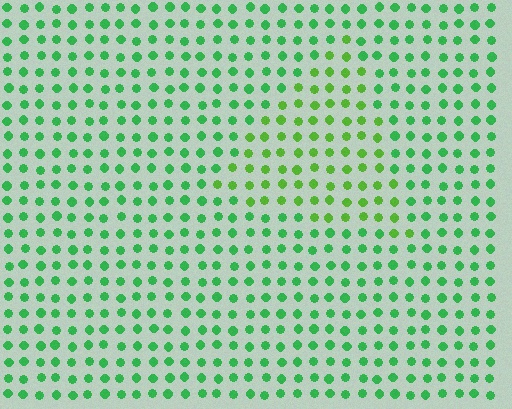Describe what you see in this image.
The image is filled with small green elements in a uniform arrangement. A triangle-shaped region is visible where the elements are tinted to a slightly different hue, forming a subtle color boundary.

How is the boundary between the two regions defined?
The boundary is defined purely by a slight shift in hue (about 29 degrees). Spacing, size, and orientation are identical on both sides.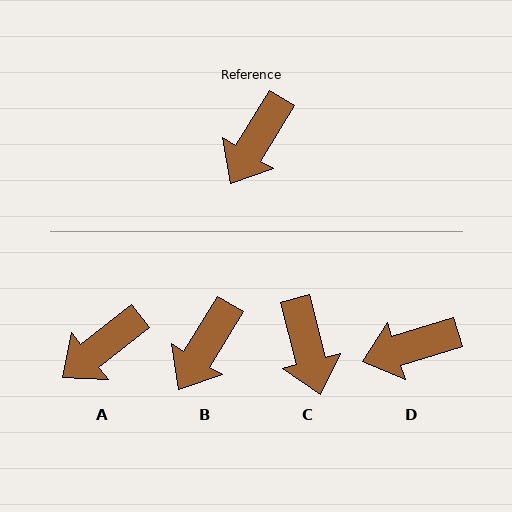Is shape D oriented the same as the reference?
No, it is off by about 41 degrees.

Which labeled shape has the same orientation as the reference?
B.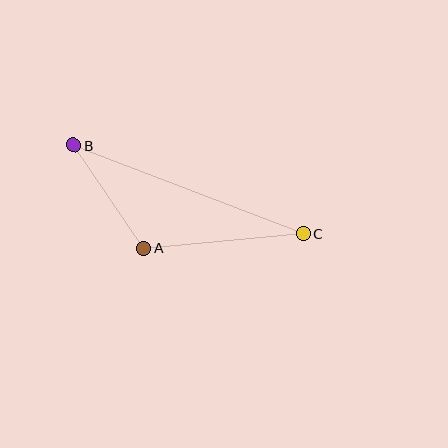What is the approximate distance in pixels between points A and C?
The distance between A and C is approximately 160 pixels.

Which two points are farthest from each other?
Points B and C are farthest from each other.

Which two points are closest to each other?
Points A and B are closest to each other.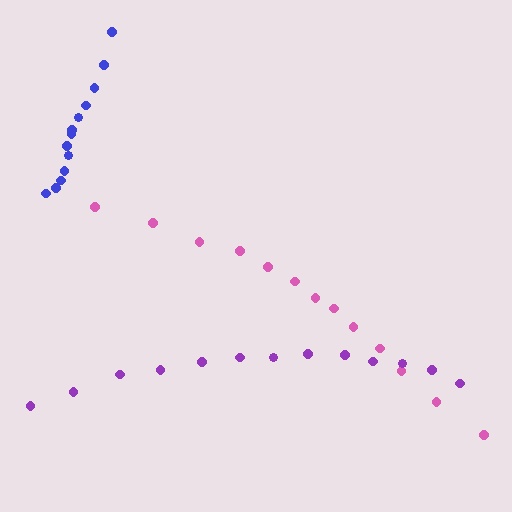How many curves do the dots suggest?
There are 3 distinct paths.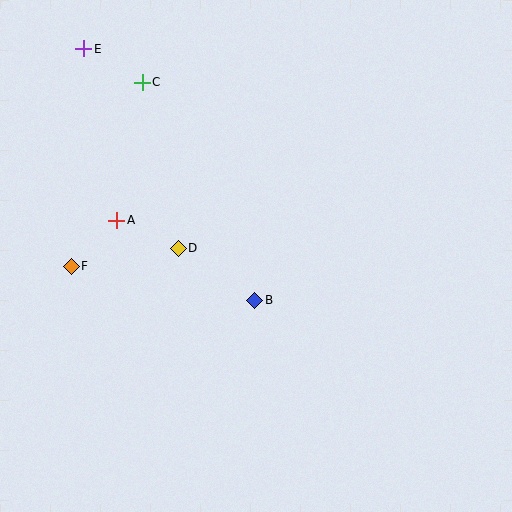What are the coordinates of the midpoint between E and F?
The midpoint between E and F is at (78, 158).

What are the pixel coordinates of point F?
Point F is at (71, 266).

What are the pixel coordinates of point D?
Point D is at (178, 248).